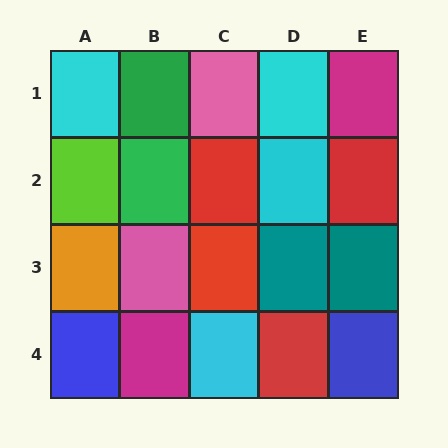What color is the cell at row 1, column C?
Pink.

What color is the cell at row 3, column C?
Red.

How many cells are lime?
1 cell is lime.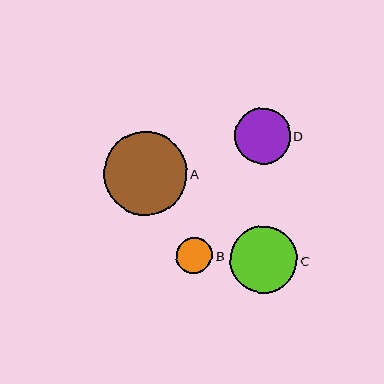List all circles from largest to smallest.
From largest to smallest: A, C, D, B.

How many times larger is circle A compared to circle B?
Circle A is approximately 2.3 times the size of circle B.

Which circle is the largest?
Circle A is the largest with a size of approximately 84 pixels.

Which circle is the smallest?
Circle B is the smallest with a size of approximately 36 pixels.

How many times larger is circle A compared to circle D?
Circle A is approximately 1.5 times the size of circle D.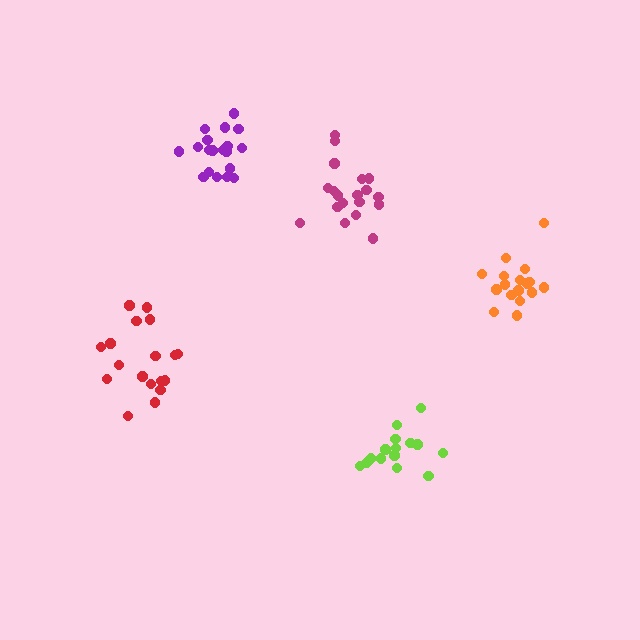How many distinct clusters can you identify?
There are 5 distinct clusters.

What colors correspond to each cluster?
The clusters are colored: orange, red, purple, magenta, lime.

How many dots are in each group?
Group 1: 18 dots, Group 2: 18 dots, Group 3: 19 dots, Group 4: 19 dots, Group 5: 15 dots (89 total).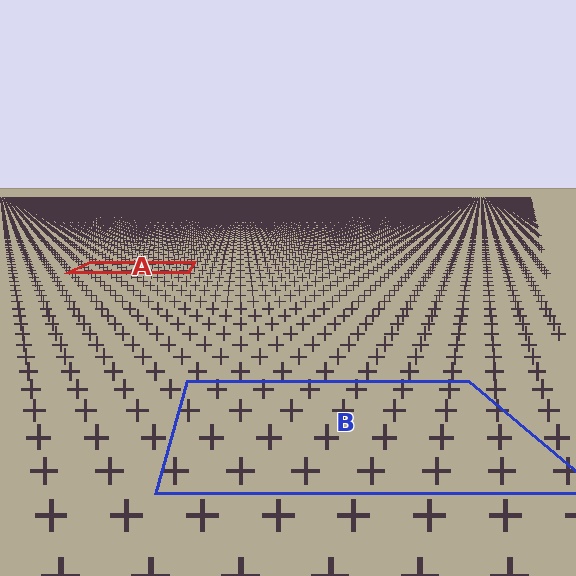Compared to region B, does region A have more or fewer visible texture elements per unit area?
Region A has more texture elements per unit area — they are packed more densely because it is farther away.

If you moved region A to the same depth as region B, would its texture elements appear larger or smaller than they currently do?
They would appear larger. At a closer depth, the same texture elements are projected at a bigger on-screen size.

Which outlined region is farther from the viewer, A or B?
Region A is farther from the viewer — the texture elements inside it appear smaller and more densely packed.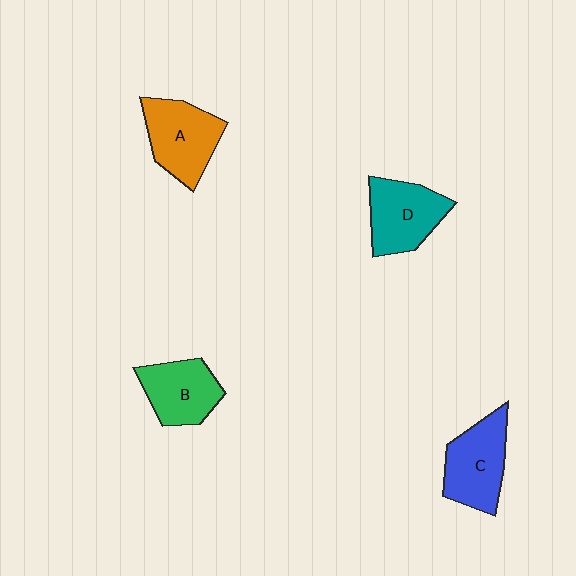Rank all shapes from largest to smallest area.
From largest to smallest: A (orange), C (blue), D (teal), B (green).